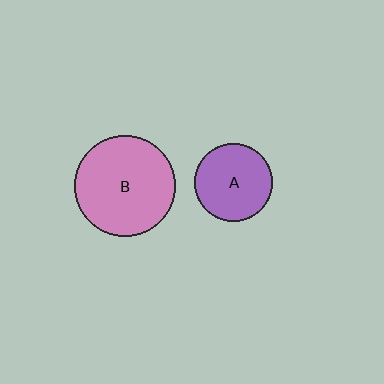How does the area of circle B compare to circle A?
Approximately 1.7 times.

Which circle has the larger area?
Circle B (pink).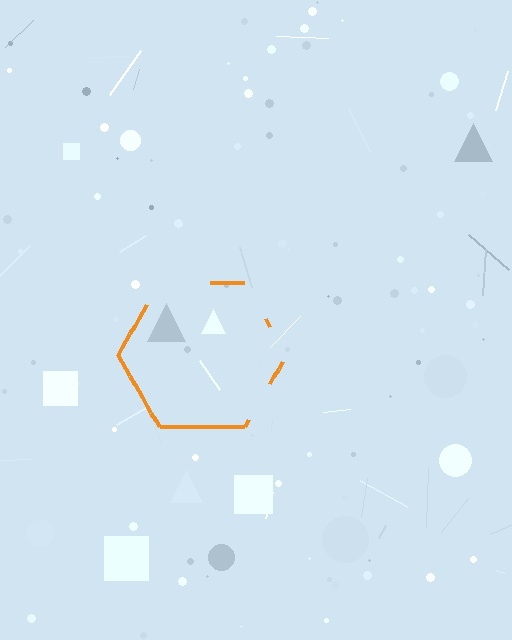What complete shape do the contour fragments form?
The contour fragments form a hexagon.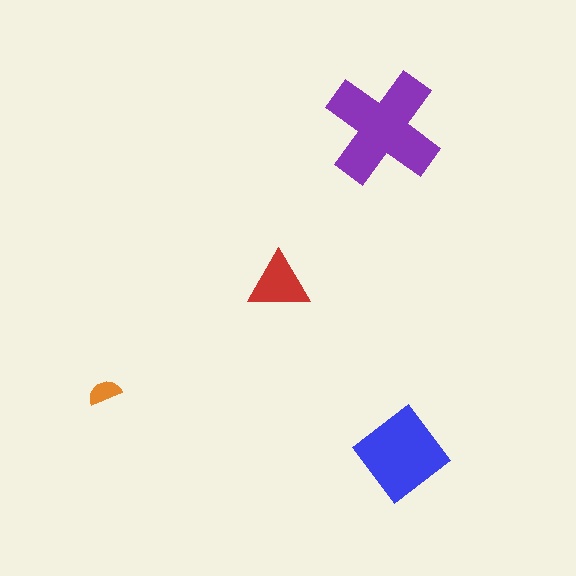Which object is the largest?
The purple cross.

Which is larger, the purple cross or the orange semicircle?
The purple cross.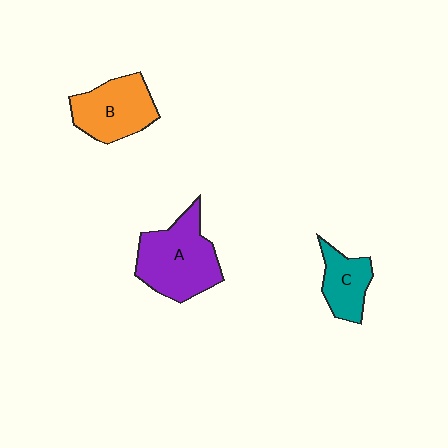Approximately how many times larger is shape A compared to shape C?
Approximately 1.8 times.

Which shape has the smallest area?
Shape C (teal).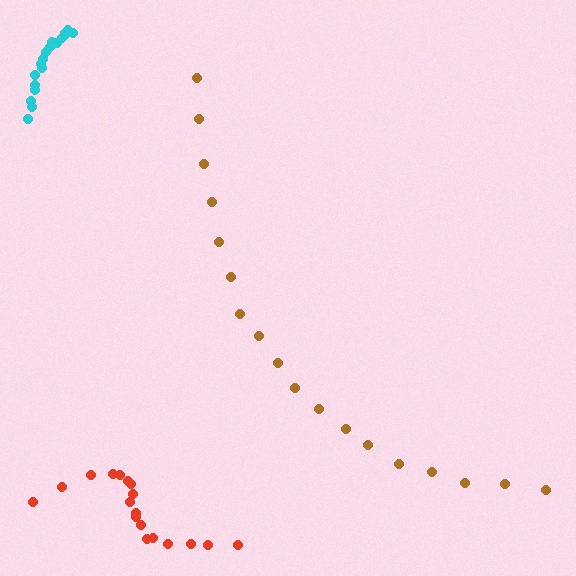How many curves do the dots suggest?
There are 3 distinct paths.